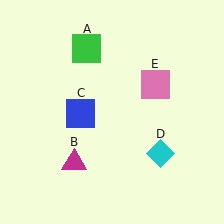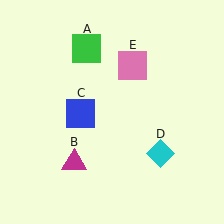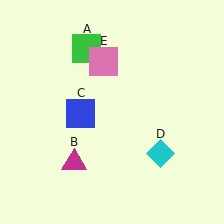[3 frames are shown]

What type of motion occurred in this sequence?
The pink square (object E) rotated counterclockwise around the center of the scene.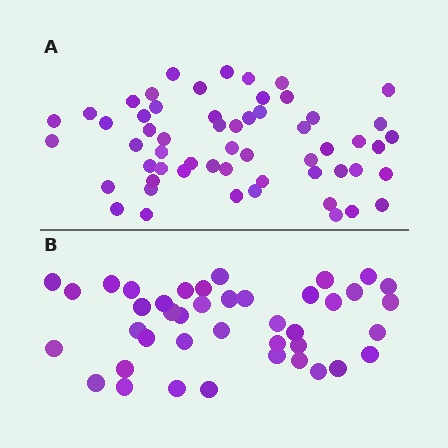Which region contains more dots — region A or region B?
Region A (the top region) has more dots.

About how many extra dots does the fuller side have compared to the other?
Region A has approximately 15 more dots than region B.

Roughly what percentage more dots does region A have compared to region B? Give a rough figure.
About 40% more.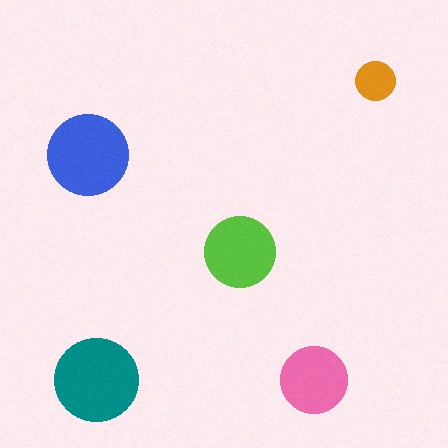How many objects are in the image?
There are 5 objects in the image.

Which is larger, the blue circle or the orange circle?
The blue one.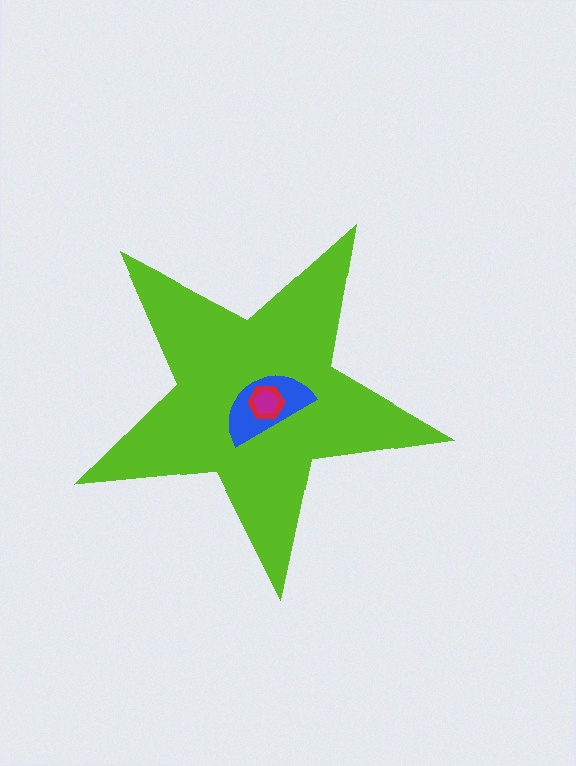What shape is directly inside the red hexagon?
The magenta pentagon.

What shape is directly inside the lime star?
The blue semicircle.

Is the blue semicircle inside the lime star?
Yes.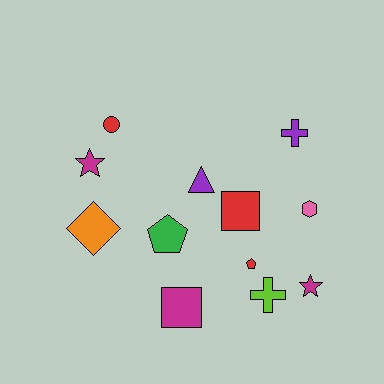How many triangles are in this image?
There is 1 triangle.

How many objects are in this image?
There are 12 objects.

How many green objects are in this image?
There is 1 green object.